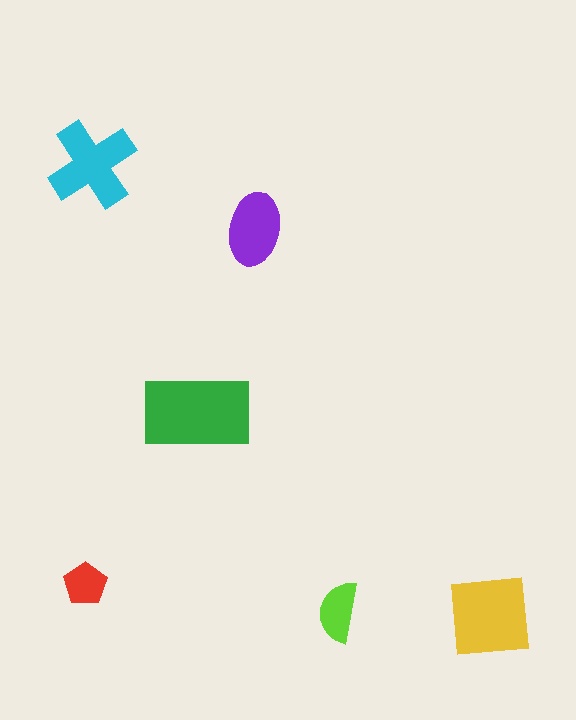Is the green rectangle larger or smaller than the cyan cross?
Larger.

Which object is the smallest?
The red pentagon.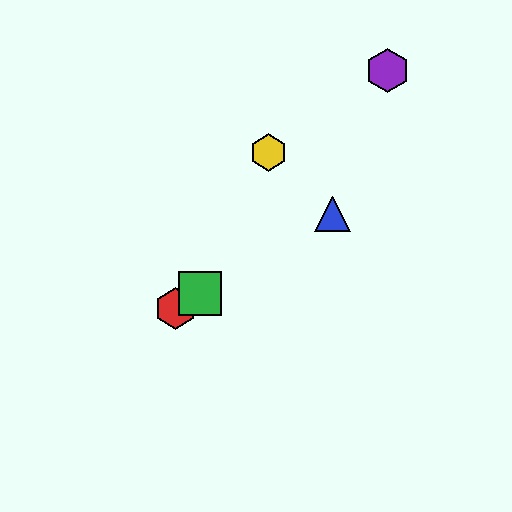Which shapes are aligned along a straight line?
The red hexagon, the blue triangle, the green square are aligned along a straight line.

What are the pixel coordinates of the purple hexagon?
The purple hexagon is at (388, 70).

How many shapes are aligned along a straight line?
3 shapes (the red hexagon, the blue triangle, the green square) are aligned along a straight line.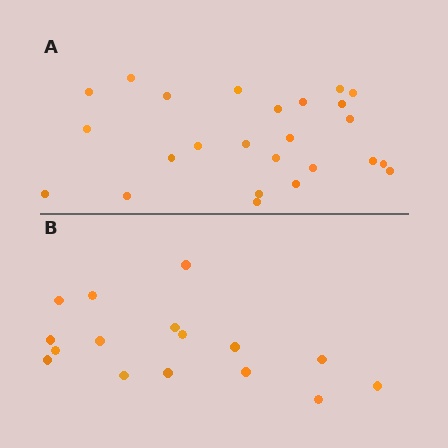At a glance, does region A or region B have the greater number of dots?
Region A (the top region) has more dots.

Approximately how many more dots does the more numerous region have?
Region A has roughly 8 or so more dots than region B.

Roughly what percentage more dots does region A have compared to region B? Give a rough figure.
About 55% more.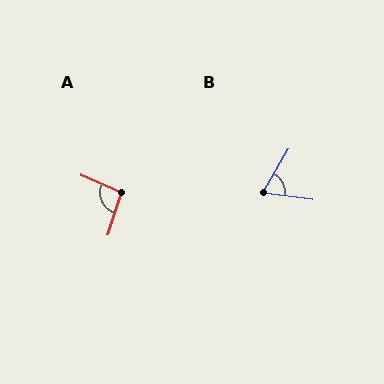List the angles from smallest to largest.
B (67°), A (96°).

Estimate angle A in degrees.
Approximately 96 degrees.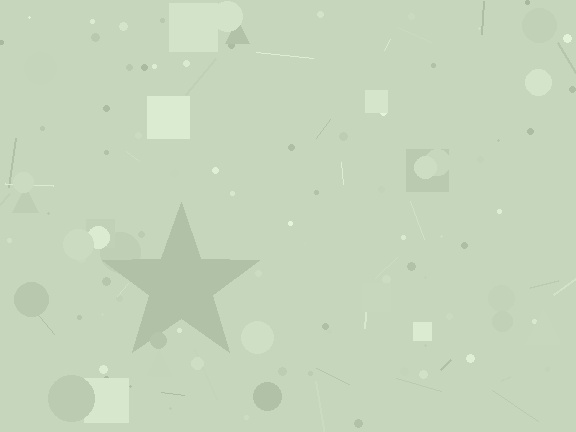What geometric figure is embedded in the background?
A star is embedded in the background.